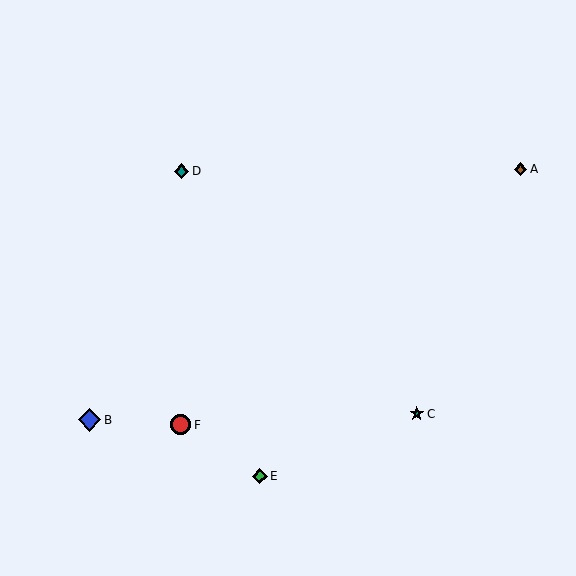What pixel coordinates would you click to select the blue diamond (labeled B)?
Click at (89, 420) to select the blue diamond B.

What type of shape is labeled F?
Shape F is a red circle.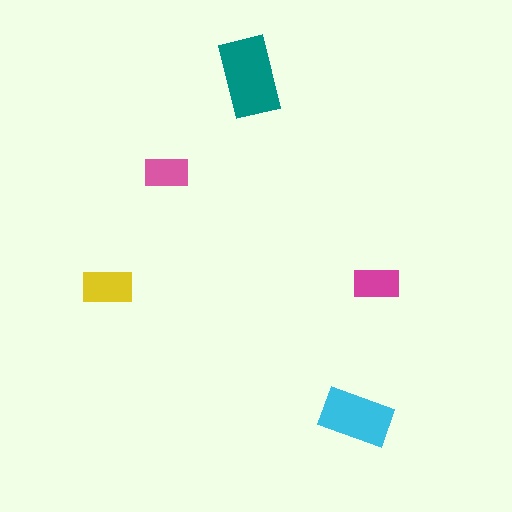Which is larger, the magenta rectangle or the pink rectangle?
The magenta one.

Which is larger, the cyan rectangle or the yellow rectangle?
The cyan one.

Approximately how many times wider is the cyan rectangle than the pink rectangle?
About 1.5 times wider.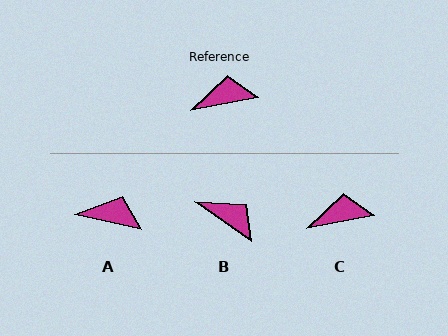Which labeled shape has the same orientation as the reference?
C.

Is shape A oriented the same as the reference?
No, it is off by about 24 degrees.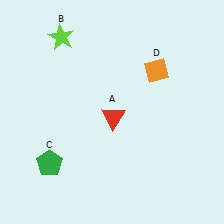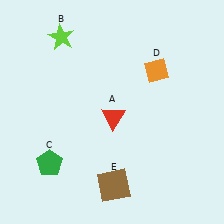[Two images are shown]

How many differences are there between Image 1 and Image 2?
There is 1 difference between the two images.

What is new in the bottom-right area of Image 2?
A brown square (E) was added in the bottom-right area of Image 2.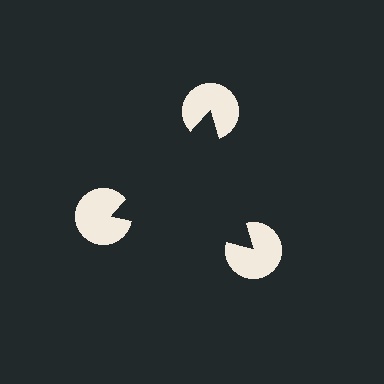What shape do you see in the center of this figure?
An illusory triangle — its edges are inferred from the aligned wedge cuts in the pac-man discs, not physically drawn.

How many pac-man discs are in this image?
There are 3 — one at each vertex of the illusory triangle.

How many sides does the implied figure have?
3 sides.